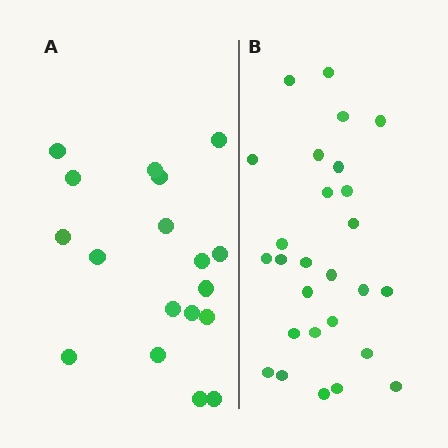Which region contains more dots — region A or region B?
Region B (the right region) has more dots.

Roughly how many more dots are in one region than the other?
Region B has roughly 8 or so more dots than region A.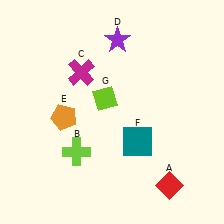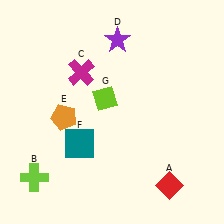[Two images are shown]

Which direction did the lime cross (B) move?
The lime cross (B) moved left.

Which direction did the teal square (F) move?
The teal square (F) moved left.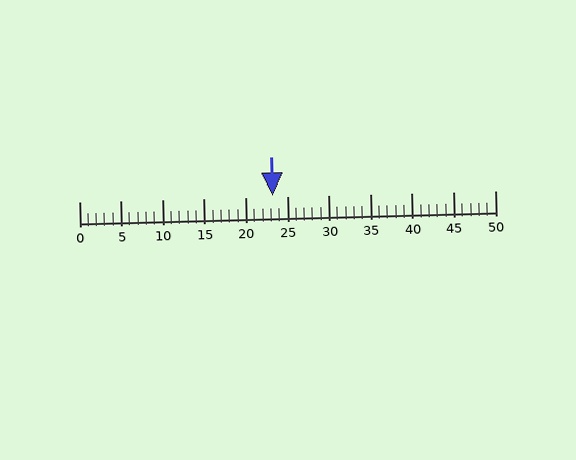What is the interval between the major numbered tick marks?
The major tick marks are spaced 5 units apart.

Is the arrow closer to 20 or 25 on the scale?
The arrow is closer to 25.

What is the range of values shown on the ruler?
The ruler shows values from 0 to 50.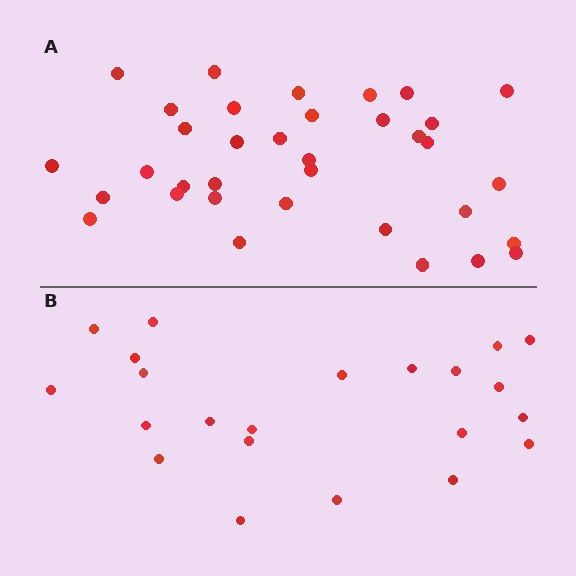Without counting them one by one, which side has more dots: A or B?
Region A (the top region) has more dots.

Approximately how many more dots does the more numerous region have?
Region A has approximately 15 more dots than region B.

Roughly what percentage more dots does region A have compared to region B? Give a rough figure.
About 60% more.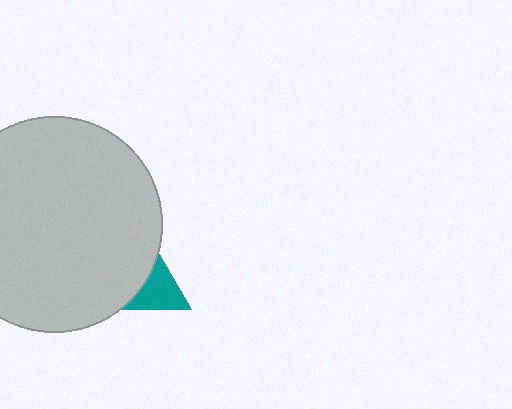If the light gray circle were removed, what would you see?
You would see the complete teal triangle.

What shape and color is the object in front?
The object in front is a light gray circle.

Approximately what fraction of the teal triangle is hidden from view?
Roughly 65% of the teal triangle is hidden behind the light gray circle.